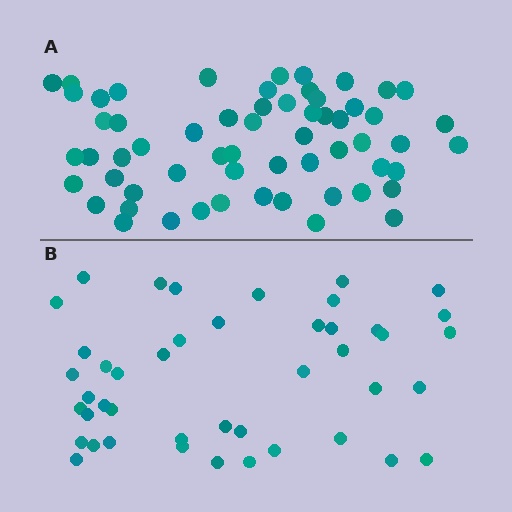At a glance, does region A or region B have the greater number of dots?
Region A (the top region) has more dots.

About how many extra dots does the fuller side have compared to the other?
Region A has approximately 15 more dots than region B.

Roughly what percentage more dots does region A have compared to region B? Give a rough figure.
About 35% more.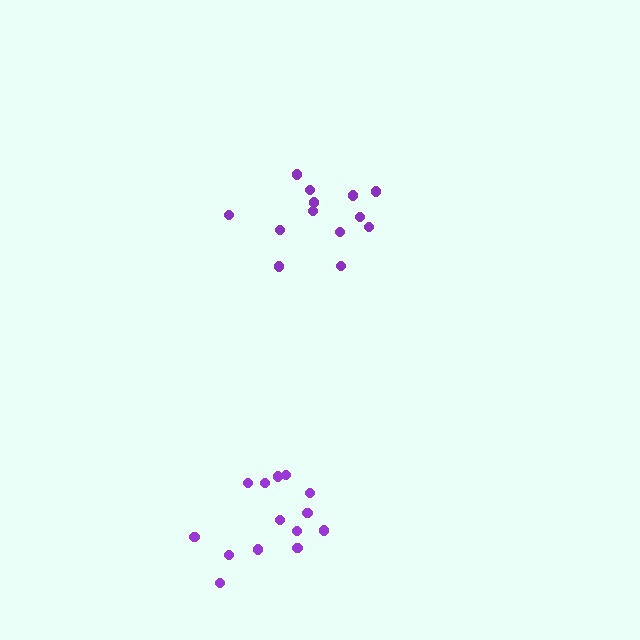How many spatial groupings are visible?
There are 2 spatial groupings.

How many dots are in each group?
Group 1: 13 dots, Group 2: 14 dots (27 total).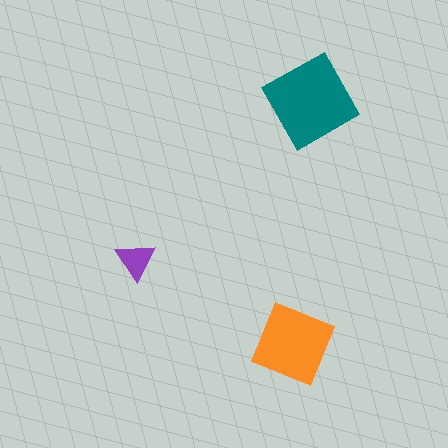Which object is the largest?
The teal square.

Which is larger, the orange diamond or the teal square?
The teal square.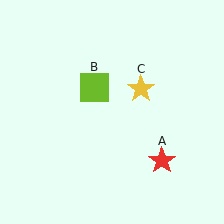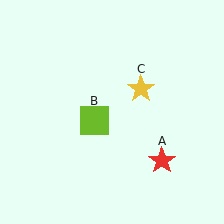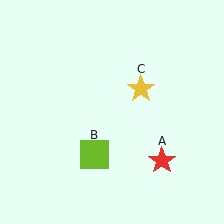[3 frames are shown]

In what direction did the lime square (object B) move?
The lime square (object B) moved down.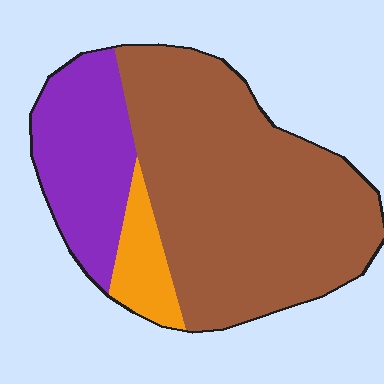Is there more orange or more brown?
Brown.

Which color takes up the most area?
Brown, at roughly 65%.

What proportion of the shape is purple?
Purple takes up about one quarter (1/4) of the shape.